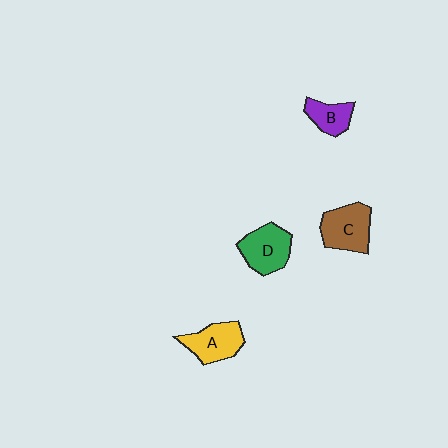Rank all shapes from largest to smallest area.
From largest to smallest: C (brown), D (green), A (yellow), B (purple).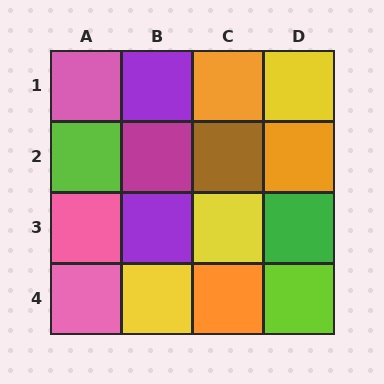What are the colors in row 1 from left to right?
Pink, purple, orange, yellow.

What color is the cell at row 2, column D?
Orange.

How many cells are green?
1 cell is green.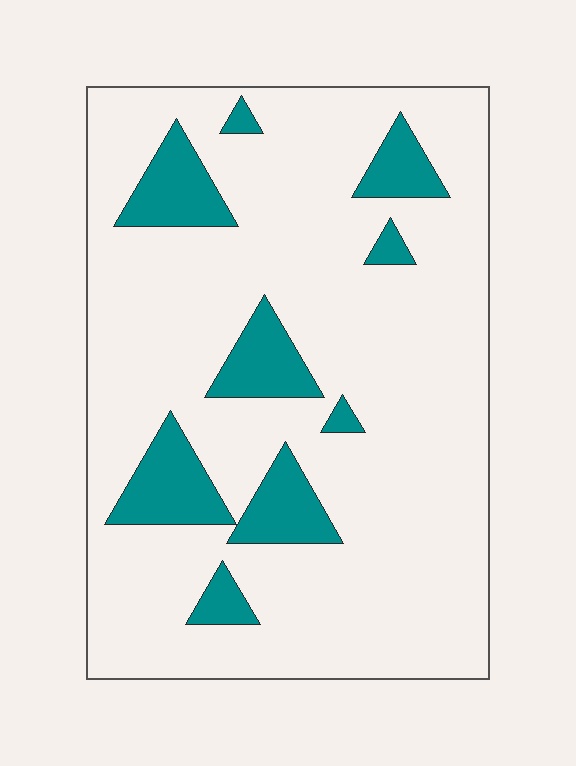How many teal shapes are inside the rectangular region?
9.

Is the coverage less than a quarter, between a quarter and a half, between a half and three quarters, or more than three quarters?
Less than a quarter.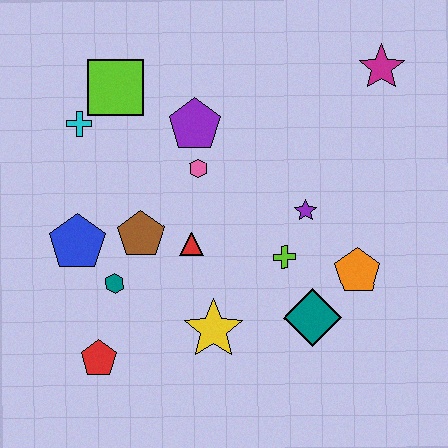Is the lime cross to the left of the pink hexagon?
No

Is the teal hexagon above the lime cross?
No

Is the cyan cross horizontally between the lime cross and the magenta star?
No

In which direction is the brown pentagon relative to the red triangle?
The brown pentagon is to the left of the red triangle.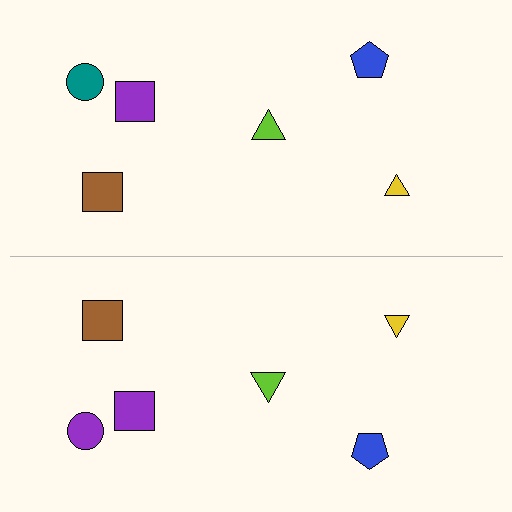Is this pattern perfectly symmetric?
No, the pattern is not perfectly symmetric. The purple circle on the bottom side breaks the symmetry — its mirror counterpart is teal.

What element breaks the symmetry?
The purple circle on the bottom side breaks the symmetry — its mirror counterpart is teal.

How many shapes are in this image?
There are 12 shapes in this image.